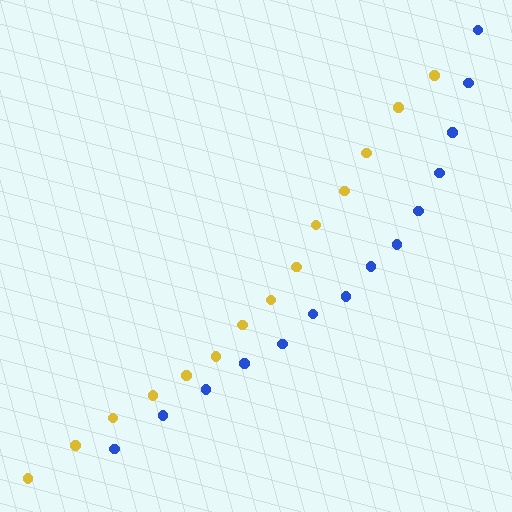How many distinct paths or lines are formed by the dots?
There are 2 distinct paths.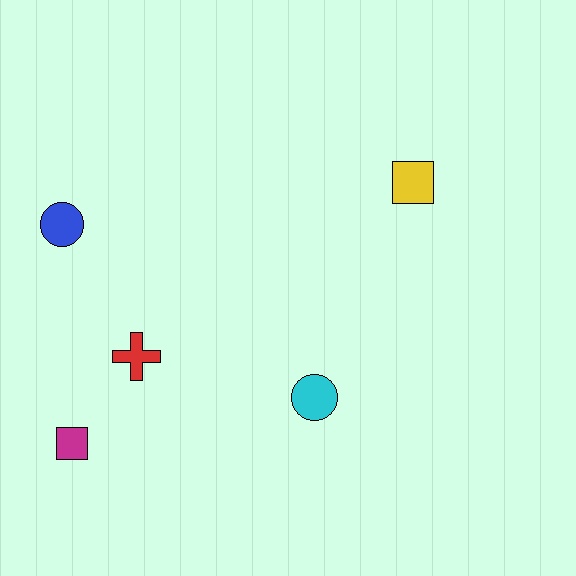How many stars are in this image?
There are no stars.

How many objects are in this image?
There are 5 objects.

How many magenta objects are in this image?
There is 1 magenta object.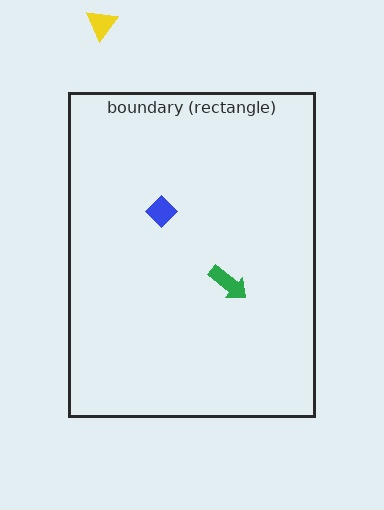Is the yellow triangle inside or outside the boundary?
Outside.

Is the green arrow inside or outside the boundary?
Inside.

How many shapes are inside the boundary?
2 inside, 1 outside.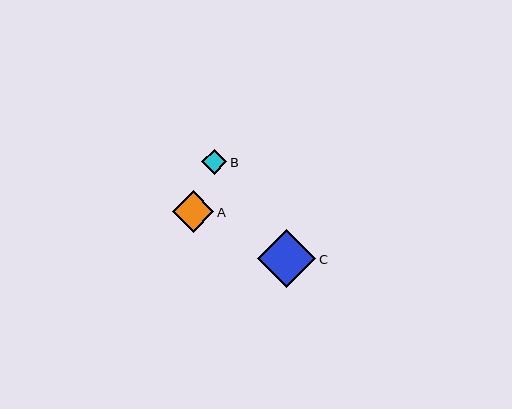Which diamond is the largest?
Diamond C is the largest with a size of approximately 58 pixels.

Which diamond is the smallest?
Diamond B is the smallest with a size of approximately 25 pixels.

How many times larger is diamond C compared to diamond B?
Diamond C is approximately 2.3 times the size of diamond B.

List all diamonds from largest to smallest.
From largest to smallest: C, A, B.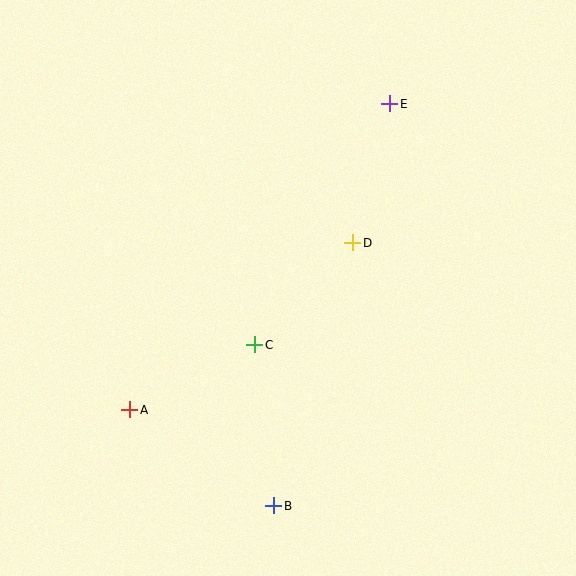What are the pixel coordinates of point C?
Point C is at (255, 345).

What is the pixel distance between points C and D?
The distance between C and D is 141 pixels.